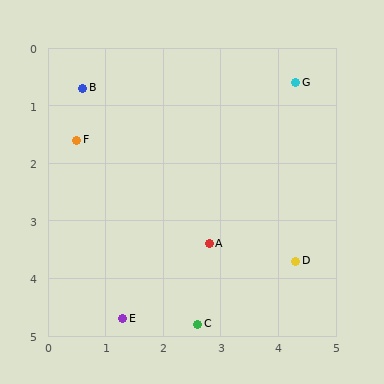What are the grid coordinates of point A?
Point A is at approximately (2.8, 3.4).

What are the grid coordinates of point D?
Point D is at approximately (4.3, 3.7).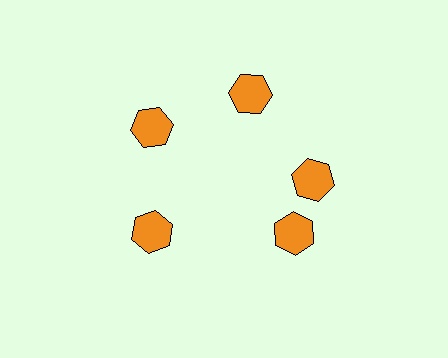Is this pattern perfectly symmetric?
No. The 5 orange hexagons are arranged in a ring, but one element near the 5 o'clock position is rotated out of alignment along the ring, breaking the 5-fold rotational symmetry.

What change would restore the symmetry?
The symmetry would be restored by rotating it back into even spacing with its neighbors so that all 5 hexagons sit at equal angles and equal distance from the center.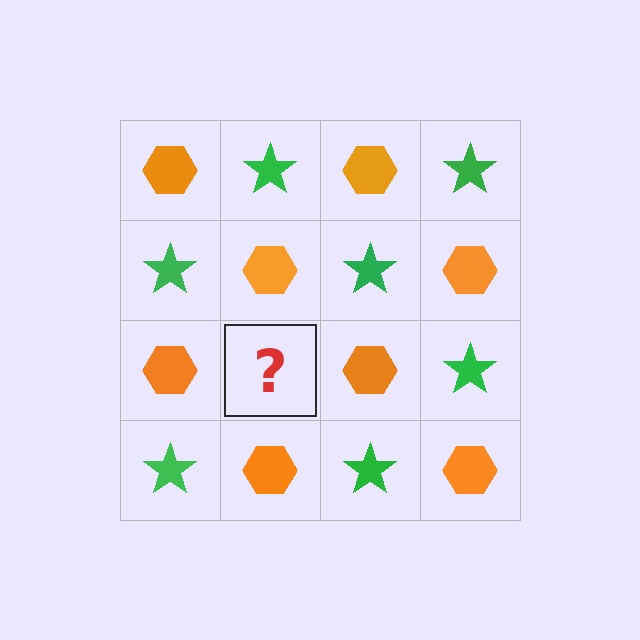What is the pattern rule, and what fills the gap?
The rule is that it alternates orange hexagon and green star in a checkerboard pattern. The gap should be filled with a green star.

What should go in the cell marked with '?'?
The missing cell should contain a green star.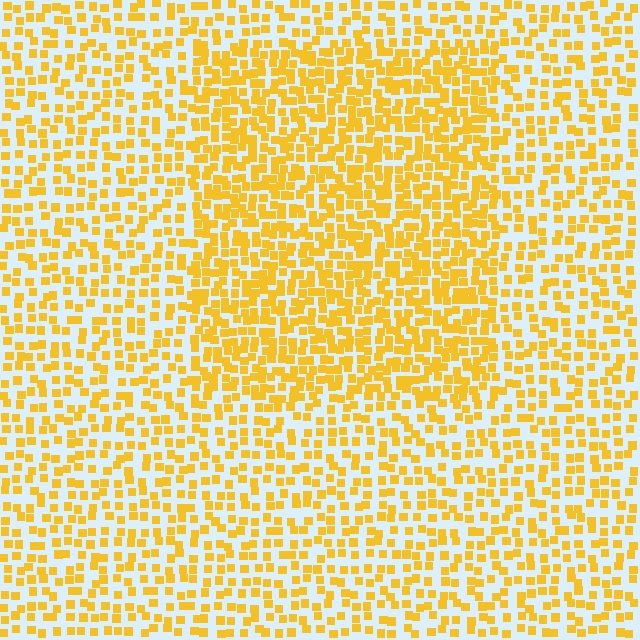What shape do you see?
I see a rectangle.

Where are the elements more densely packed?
The elements are more densely packed inside the rectangle boundary.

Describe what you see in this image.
The image contains small yellow elements arranged at two different densities. A rectangle-shaped region is visible where the elements are more densely packed than the surrounding area.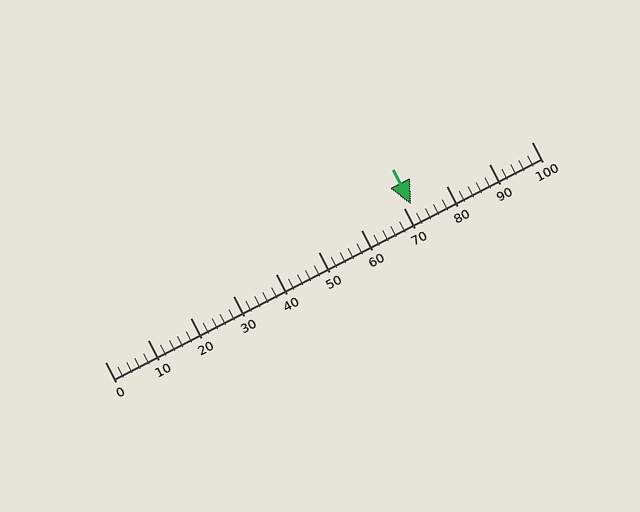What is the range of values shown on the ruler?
The ruler shows values from 0 to 100.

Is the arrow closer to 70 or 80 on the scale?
The arrow is closer to 70.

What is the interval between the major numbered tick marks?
The major tick marks are spaced 10 units apart.